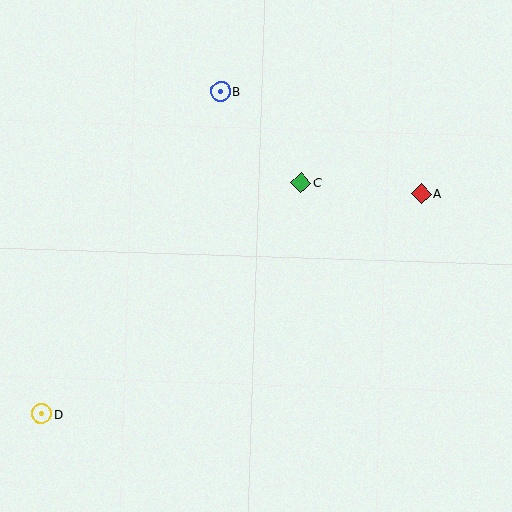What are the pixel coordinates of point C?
Point C is at (301, 183).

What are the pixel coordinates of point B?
Point B is at (220, 92).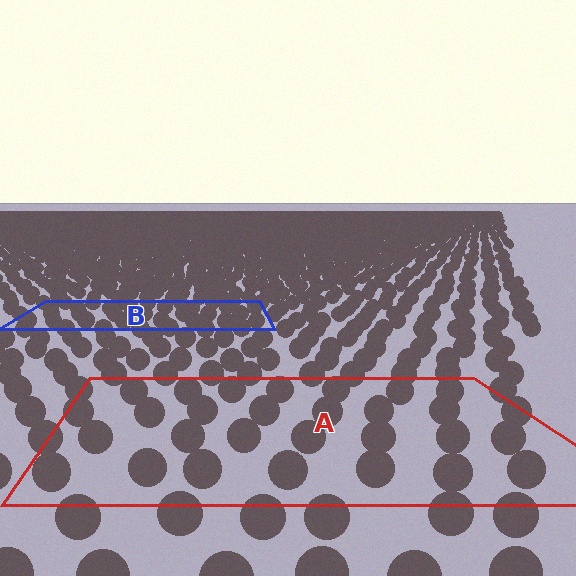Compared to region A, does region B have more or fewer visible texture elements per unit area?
Region B has more texture elements per unit area — they are packed more densely because it is farther away.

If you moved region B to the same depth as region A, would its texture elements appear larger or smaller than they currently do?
They would appear larger. At a closer depth, the same texture elements are projected at a bigger on-screen size.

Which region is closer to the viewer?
Region A is closer. The texture elements there are larger and more spread out.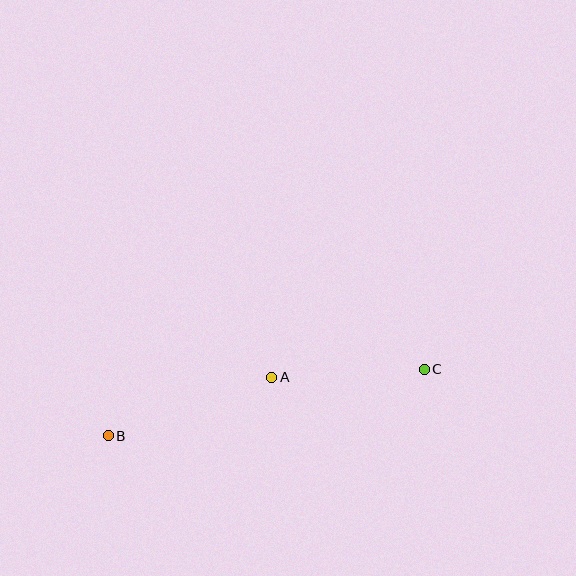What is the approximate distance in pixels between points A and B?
The distance between A and B is approximately 173 pixels.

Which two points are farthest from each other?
Points B and C are farthest from each other.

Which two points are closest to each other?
Points A and C are closest to each other.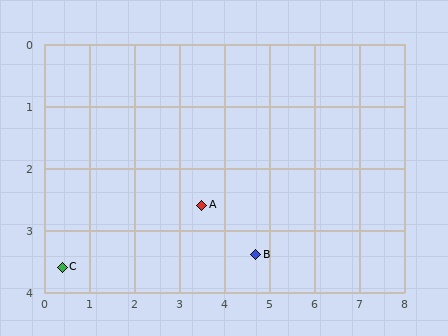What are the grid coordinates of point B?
Point B is at approximately (4.7, 3.4).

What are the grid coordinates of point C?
Point C is at approximately (0.4, 3.6).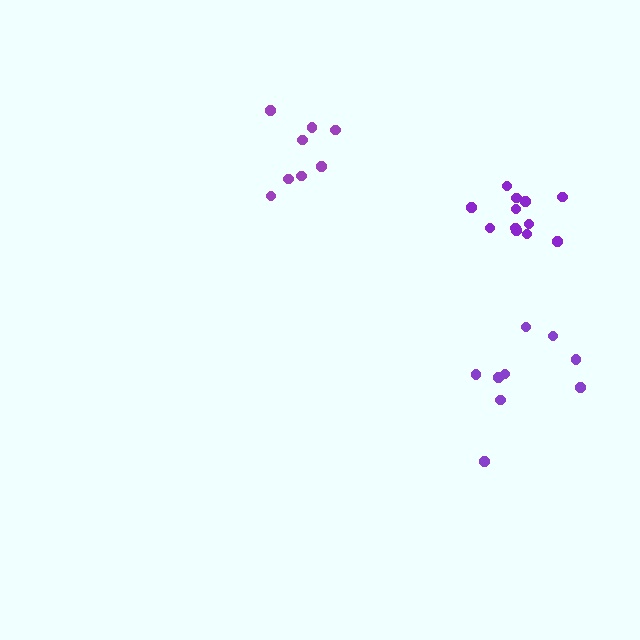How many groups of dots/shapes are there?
There are 3 groups.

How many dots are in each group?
Group 1: 8 dots, Group 2: 9 dots, Group 3: 12 dots (29 total).